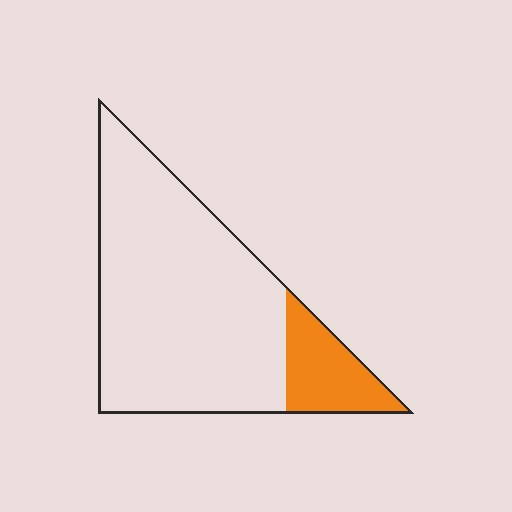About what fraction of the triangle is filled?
About one sixth (1/6).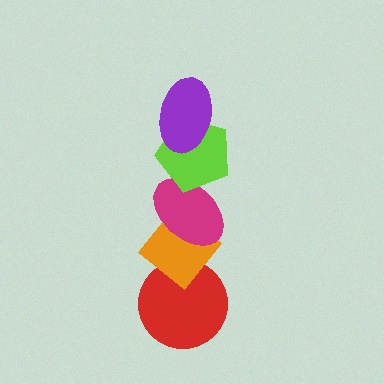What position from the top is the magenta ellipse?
The magenta ellipse is 3rd from the top.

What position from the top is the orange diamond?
The orange diamond is 4th from the top.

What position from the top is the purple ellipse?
The purple ellipse is 1st from the top.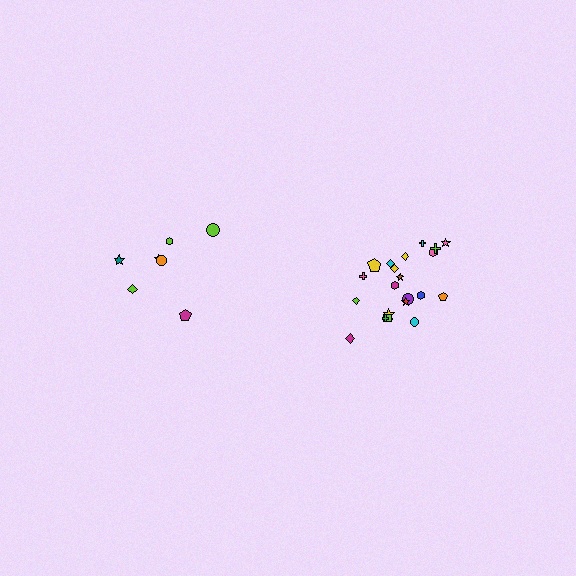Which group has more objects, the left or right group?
The right group.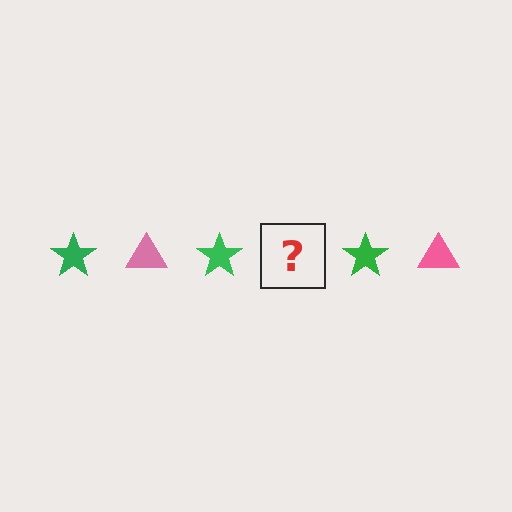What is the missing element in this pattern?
The missing element is a pink triangle.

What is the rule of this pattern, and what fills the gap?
The rule is that the pattern alternates between green star and pink triangle. The gap should be filled with a pink triangle.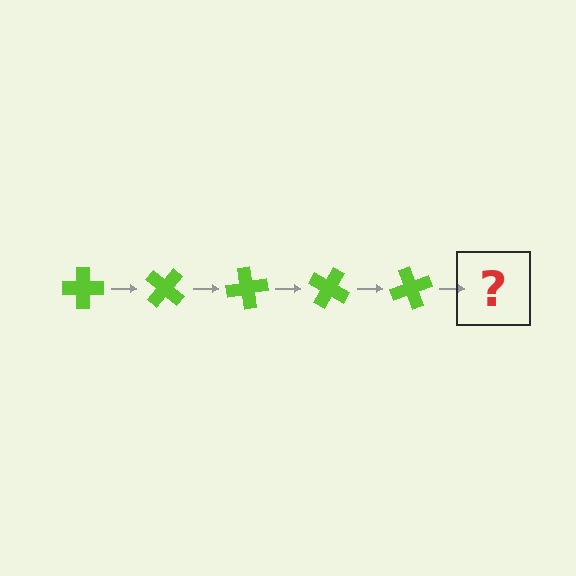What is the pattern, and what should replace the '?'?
The pattern is that the cross rotates 40 degrees each step. The '?' should be a lime cross rotated 200 degrees.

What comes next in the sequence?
The next element should be a lime cross rotated 200 degrees.